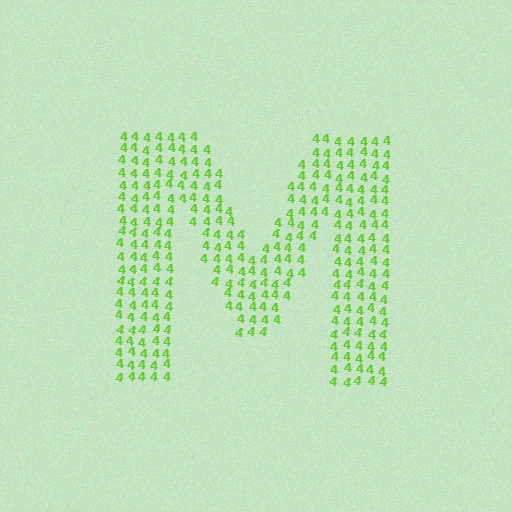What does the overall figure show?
The overall figure shows the letter M.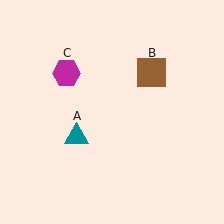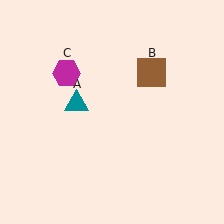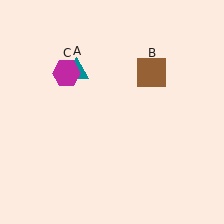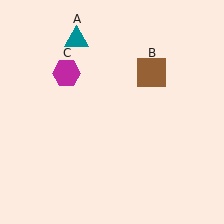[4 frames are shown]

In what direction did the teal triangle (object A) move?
The teal triangle (object A) moved up.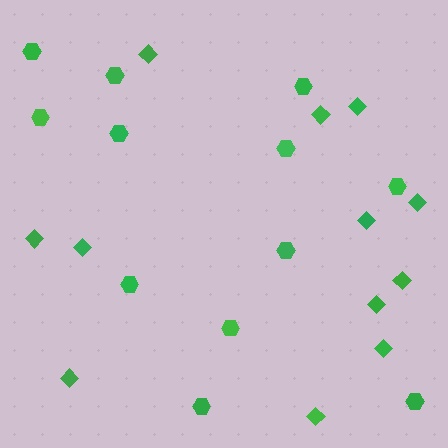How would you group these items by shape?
There are 2 groups: one group of hexagons (12) and one group of diamonds (12).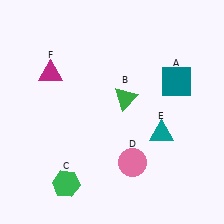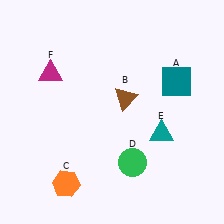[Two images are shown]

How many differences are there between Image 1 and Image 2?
There are 3 differences between the two images.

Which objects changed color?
B changed from green to brown. C changed from green to orange. D changed from pink to green.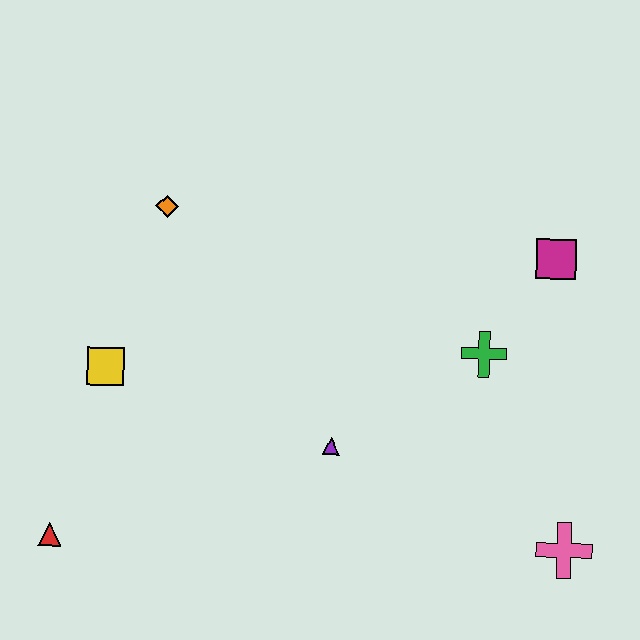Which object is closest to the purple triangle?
The green cross is closest to the purple triangle.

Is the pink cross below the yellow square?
Yes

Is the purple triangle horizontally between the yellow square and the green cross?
Yes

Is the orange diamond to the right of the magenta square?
No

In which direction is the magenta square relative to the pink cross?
The magenta square is above the pink cross.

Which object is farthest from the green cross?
The red triangle is farthest from the green cross.